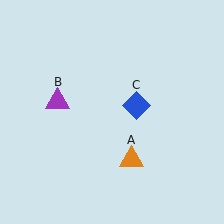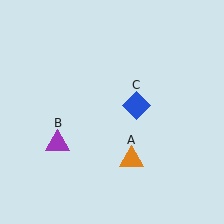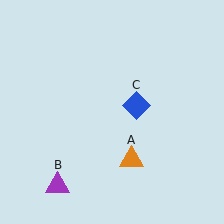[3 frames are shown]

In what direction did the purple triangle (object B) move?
The purple triangle (object B) moved down.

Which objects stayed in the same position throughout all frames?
Orange triangle (object A) and blue diamond (object C) remained stationary.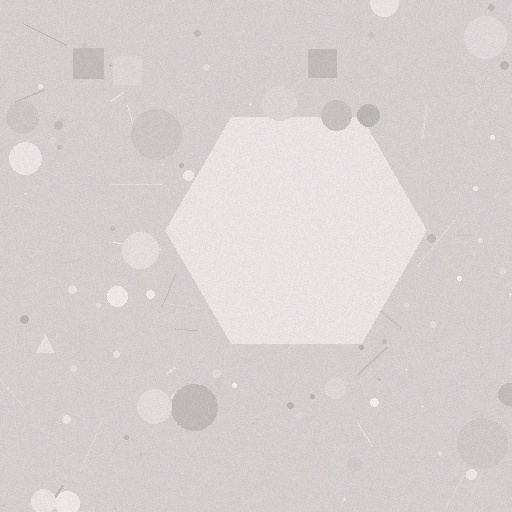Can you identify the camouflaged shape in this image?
The camouflaged shape is a hexagon.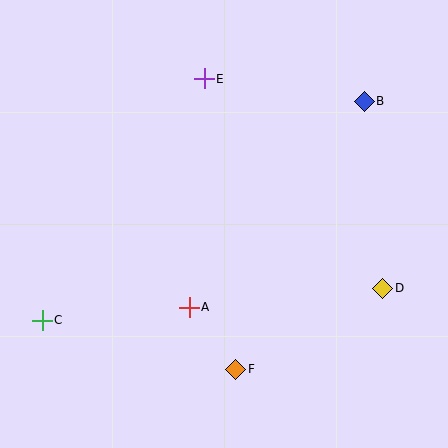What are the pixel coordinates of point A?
Point A is at (189, 307).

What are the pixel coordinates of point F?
Point F is at (236, 369).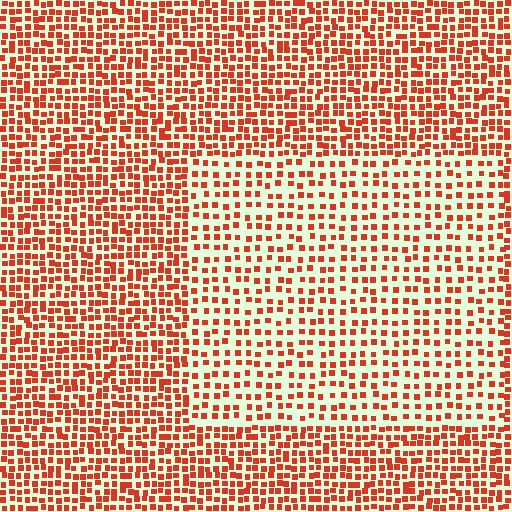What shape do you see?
I see a rectangle.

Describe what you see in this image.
The image contains small red elements arranged at two different densities. A rectangle-shaped region is visible where the elements are less densely packed than the surrounding area.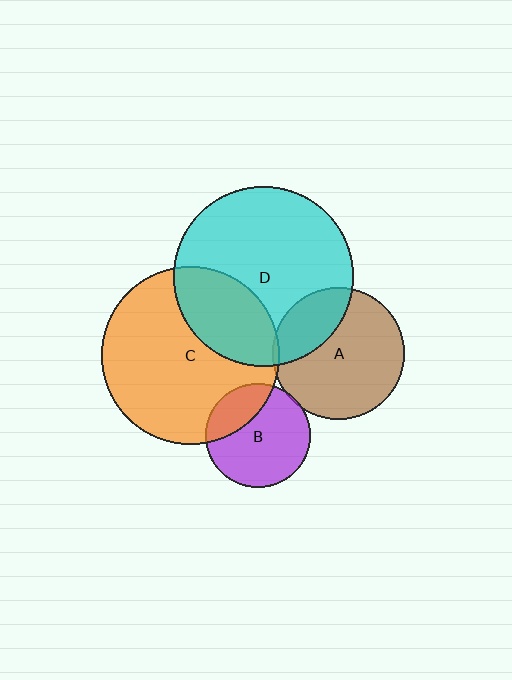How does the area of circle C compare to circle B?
Approximately 2.9 times.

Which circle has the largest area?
Circle D (cyan).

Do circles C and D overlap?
Yes.